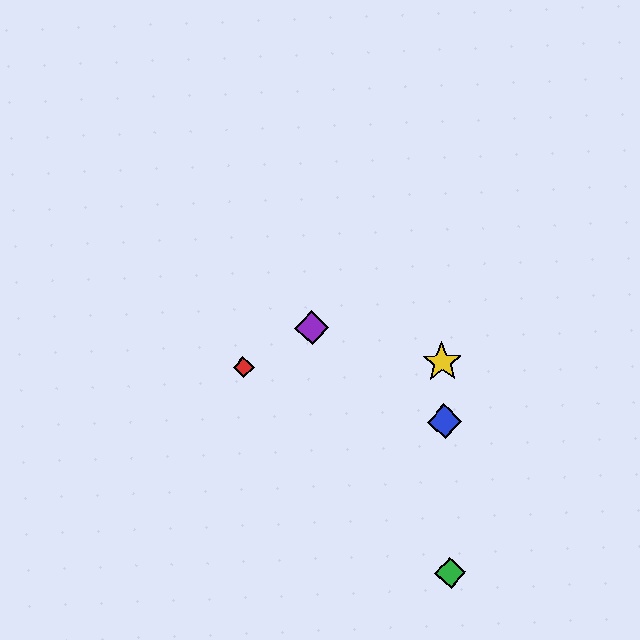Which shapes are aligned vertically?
The blue diamond, the green diamond, the yellow star are aligned vertically.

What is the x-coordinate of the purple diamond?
The purple diamond is at x≈312.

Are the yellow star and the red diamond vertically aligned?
No, the yellow star is at x≈442 and the red diamond is at x≈244.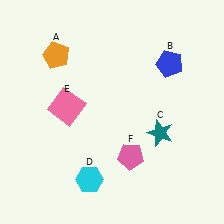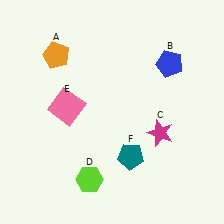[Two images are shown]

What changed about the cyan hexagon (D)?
In Image 1, D is cyan. In Image 2, it changed to lime.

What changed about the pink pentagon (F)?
In Image 1, F is pink. In Image 2, it changed to teal.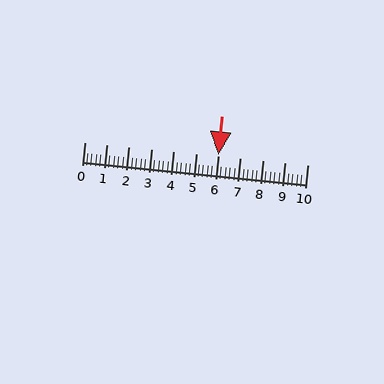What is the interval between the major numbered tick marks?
The major tick marks are spaced 1 units apart.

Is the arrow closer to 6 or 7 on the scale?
The arrow is closer to 6.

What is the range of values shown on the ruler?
The ruler shows values from 0 to 10.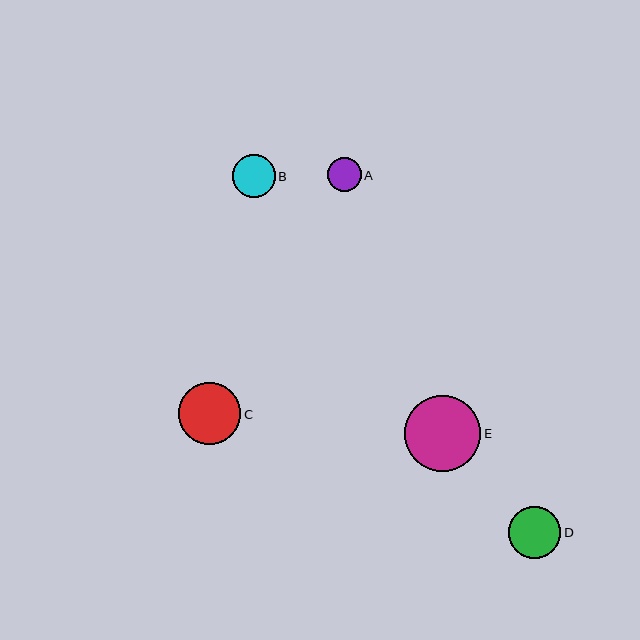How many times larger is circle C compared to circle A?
Circle C is approximately 1.9 times the size of circle A.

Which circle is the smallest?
Circle A is the smallest with a size of approximately 34 pixels.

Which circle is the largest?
Circle E is the largest with a size of approximately 76 pixels.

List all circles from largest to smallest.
From largest to smallest: E, C, D, B, A.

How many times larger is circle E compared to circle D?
Circle E is approximately 1.4 times the size of circle D.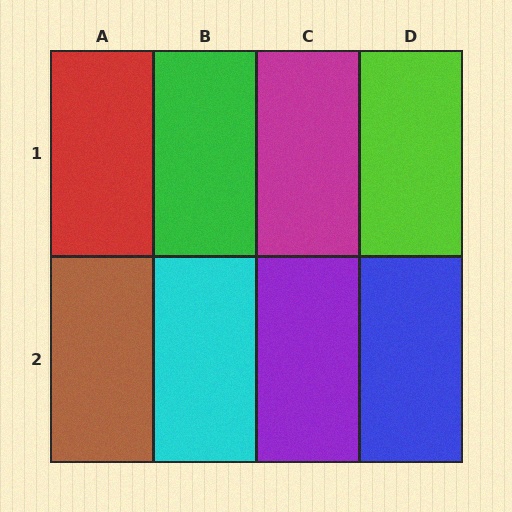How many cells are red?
1 cell is red.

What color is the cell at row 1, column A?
Red.